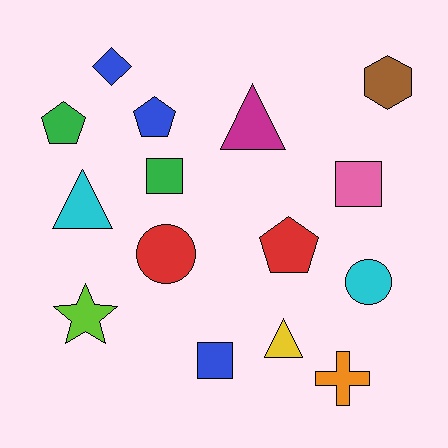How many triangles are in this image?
There are 3 triangles.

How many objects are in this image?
There are 15 objects.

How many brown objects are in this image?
There is 1 brown object.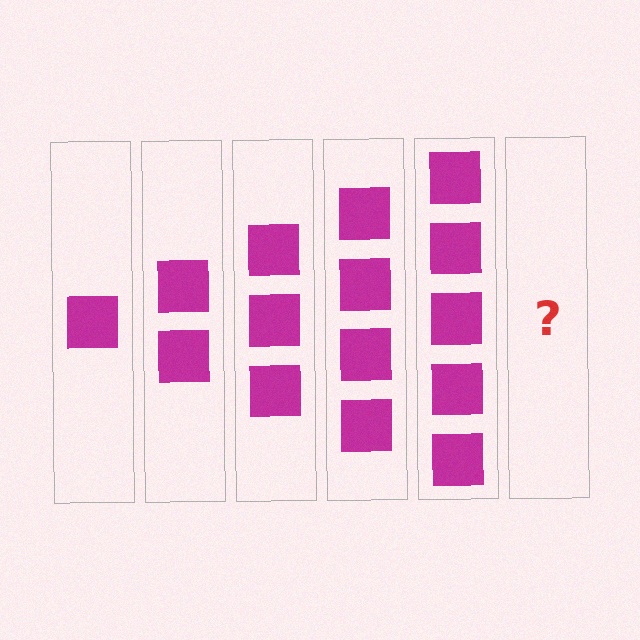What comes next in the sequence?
The next element should be 6 squares.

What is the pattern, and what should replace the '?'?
The pattern is that each step adds one more square. The '?' should be 6 squares.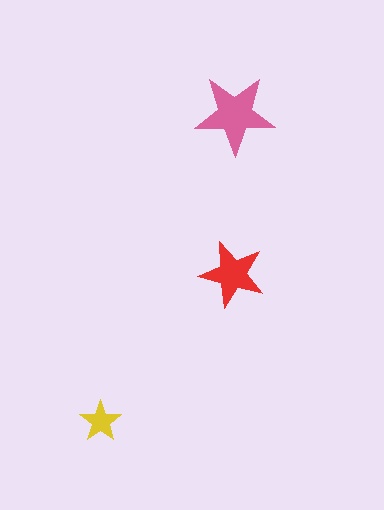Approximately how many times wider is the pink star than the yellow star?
About 2 times wider.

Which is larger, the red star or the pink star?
The pink one.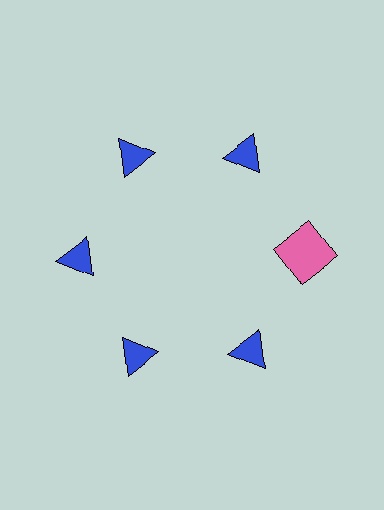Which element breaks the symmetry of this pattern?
The pink square at roughly the 3 o'clock position breaks the symmetry. All other shapes are blue triangles.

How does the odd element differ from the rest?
It differs in both color (pink instead of blue) and shape (square instead of triangle).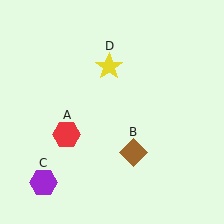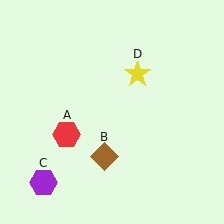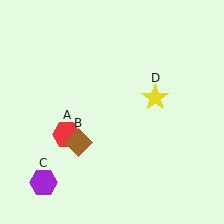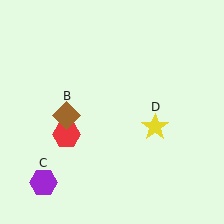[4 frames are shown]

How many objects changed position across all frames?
2 objects changed position: brown diamond (object B), yellow star (object D).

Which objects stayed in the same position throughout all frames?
Red hexagon (object A) and purple hexagon (object C) remained stationary.